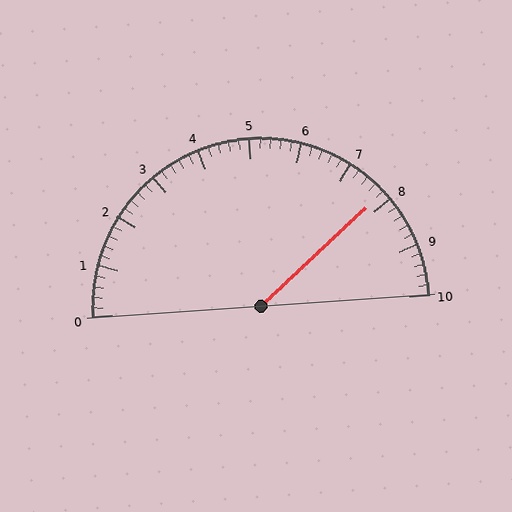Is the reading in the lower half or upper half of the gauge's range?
The reading is in the upper half of the range (0 to 10).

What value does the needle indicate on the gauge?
The needle indicates approximately 7.8.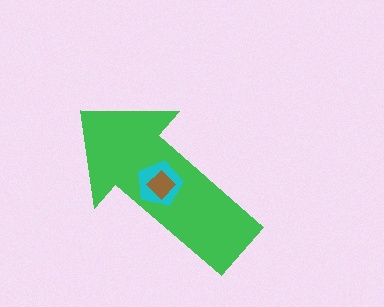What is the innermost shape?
The brown diamond.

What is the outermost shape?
The green arrow.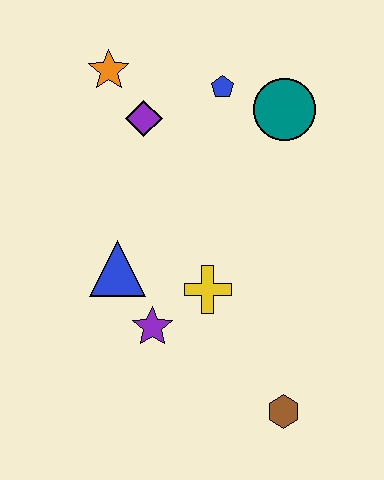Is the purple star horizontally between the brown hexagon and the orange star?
Yes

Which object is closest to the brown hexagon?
The yellow cross is closest to the brown hexagon.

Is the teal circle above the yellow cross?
Yes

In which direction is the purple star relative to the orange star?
The purple star is below the orange star.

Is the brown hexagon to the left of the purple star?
No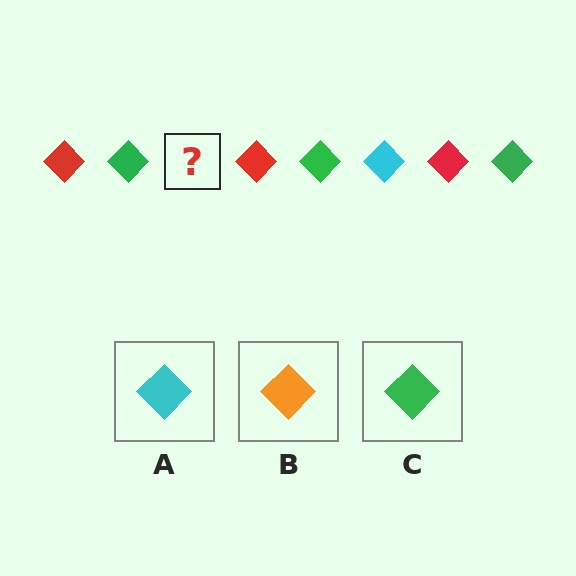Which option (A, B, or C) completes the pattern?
A.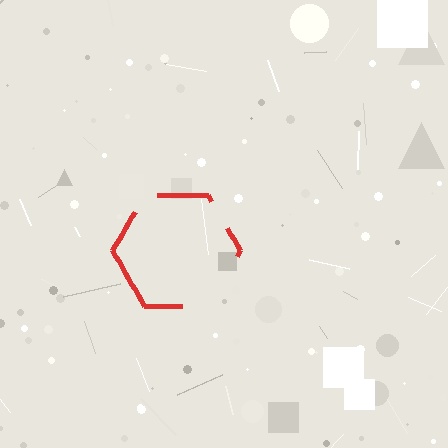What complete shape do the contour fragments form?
The contour fragments form a hexagon.